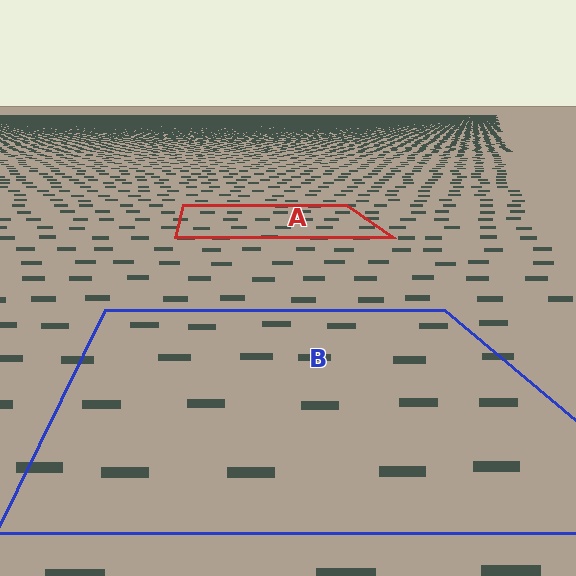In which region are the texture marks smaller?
The texture marks are smaller in region A, because it is farther away.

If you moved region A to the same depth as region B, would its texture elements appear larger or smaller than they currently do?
They would appear larger. At a closer depth, the same texture elements are projected at a bigger on-screen size.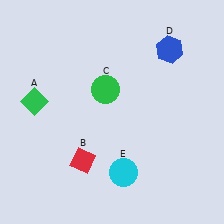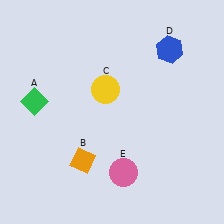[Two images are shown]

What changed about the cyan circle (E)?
In Image 1, E is cyan. In Image 2, it changed to pink.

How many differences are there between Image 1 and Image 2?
There are 3 differences between the two images.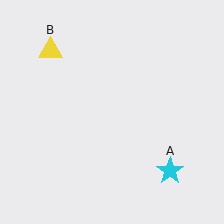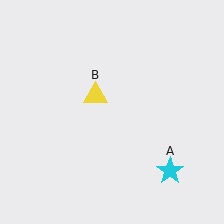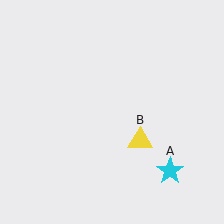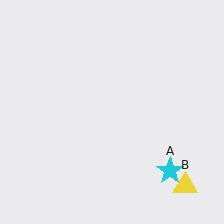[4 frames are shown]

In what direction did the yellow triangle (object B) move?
The yellow triangle (object B) moved down and to the right.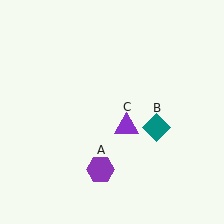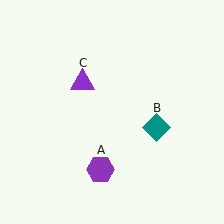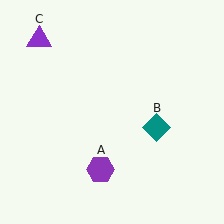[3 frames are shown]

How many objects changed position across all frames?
1 object changed position: purple triangle (object C).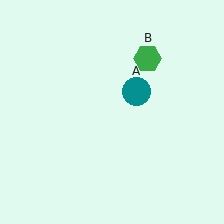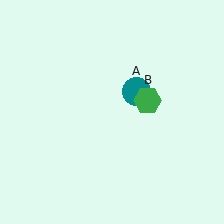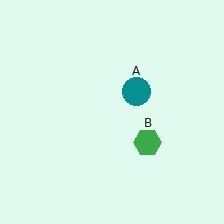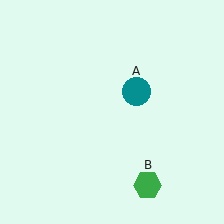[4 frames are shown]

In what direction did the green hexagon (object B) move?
The green hexagon (object B) moved down.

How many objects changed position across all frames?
1 object changed position: green hexagon (object B).